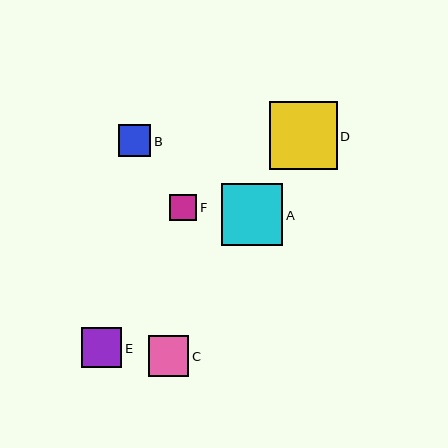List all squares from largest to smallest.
From largest to smallest: D, A, C, E, B, F.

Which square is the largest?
Square D is the largest with a size of approximately 68 pixels.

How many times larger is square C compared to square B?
Square C is approximately 1.3 times the size of square B.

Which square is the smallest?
Square F is the smallest with a size of approximately 27 pixels.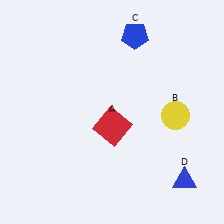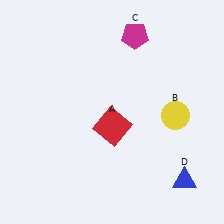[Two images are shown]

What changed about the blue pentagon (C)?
In Image 1, C is blue. In Image 2, it changed to magenta.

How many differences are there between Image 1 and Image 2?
There is 1 difference between the two images.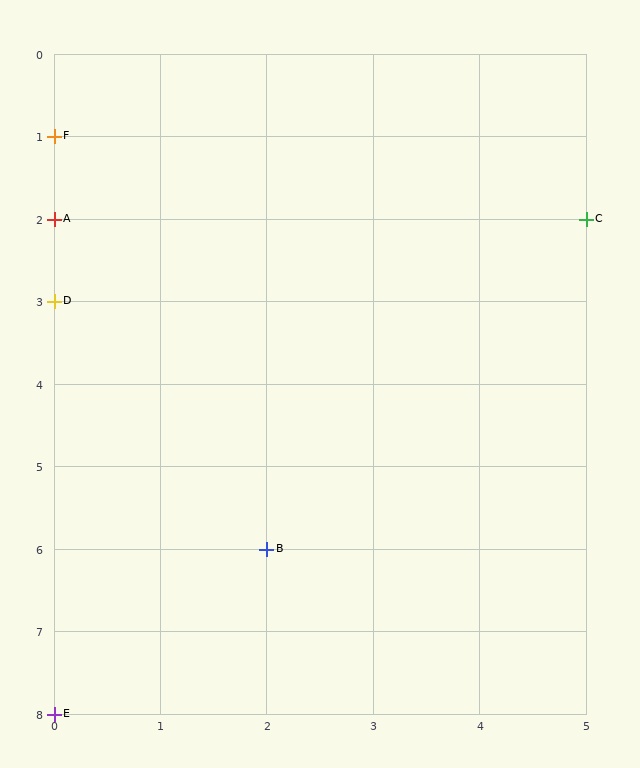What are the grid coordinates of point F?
Point F is at grid coordinates (0, 1).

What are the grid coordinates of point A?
Point A is at grid coordinates (0, 2).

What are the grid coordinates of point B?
Point B is at grid coordinates (2, 6).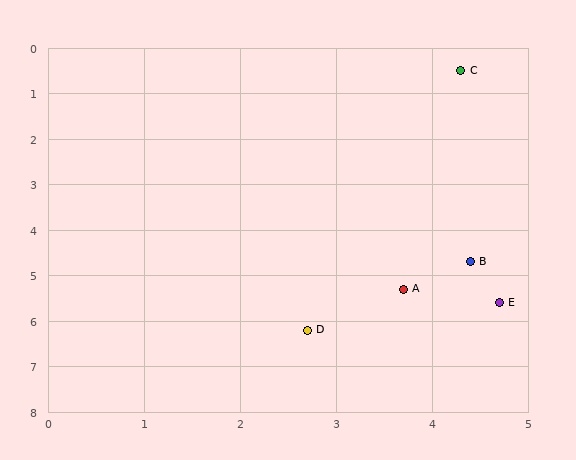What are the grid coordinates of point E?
Point E is at approximately (4.7, 5.6).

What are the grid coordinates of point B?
Point B is at approximately (4.4, 4.7).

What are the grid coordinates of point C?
Point C is at approximately (4.3, 0.5).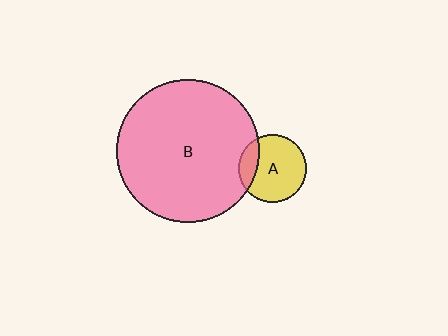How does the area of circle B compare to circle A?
Approximately 4.4 times.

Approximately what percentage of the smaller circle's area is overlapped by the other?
Approximately 20%.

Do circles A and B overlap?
Yes.